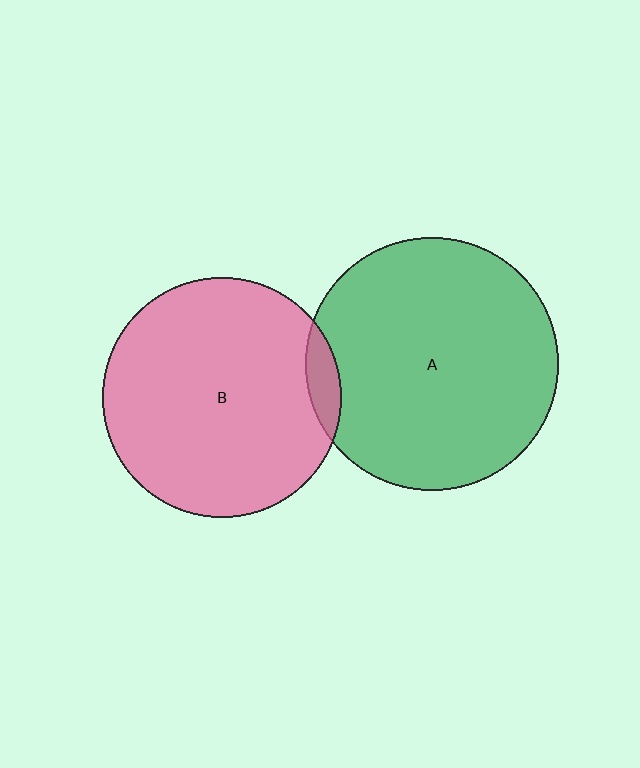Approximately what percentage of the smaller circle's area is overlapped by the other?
Approximately 5%.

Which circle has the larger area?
Circle A (green).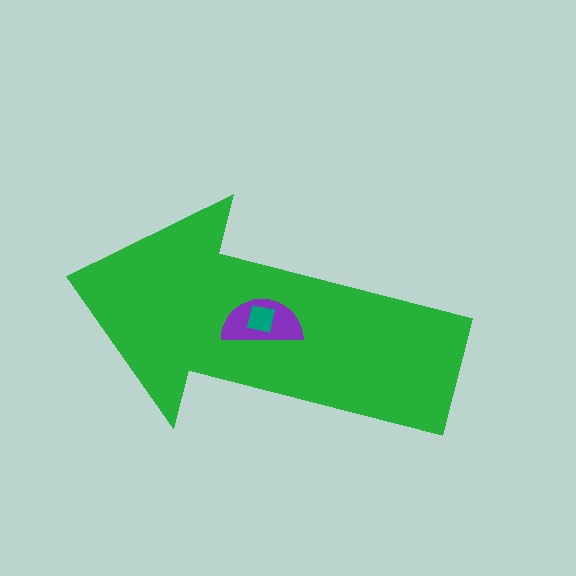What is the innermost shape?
The teal square.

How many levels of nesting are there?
3.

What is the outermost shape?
The green arrow.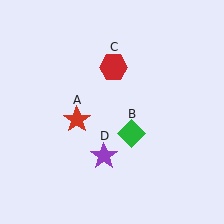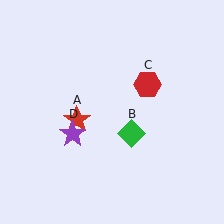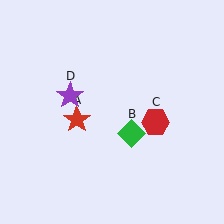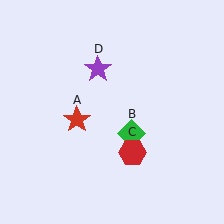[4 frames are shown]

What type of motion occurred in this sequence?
The red hexagon (object C), purple star (object D) rotated clockwise around the center of the scene.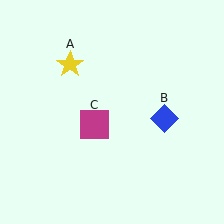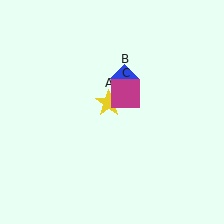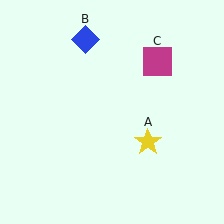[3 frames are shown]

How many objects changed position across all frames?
3 objects changed position: yellow star (object A), blue diamond (object B), magenta square (object C).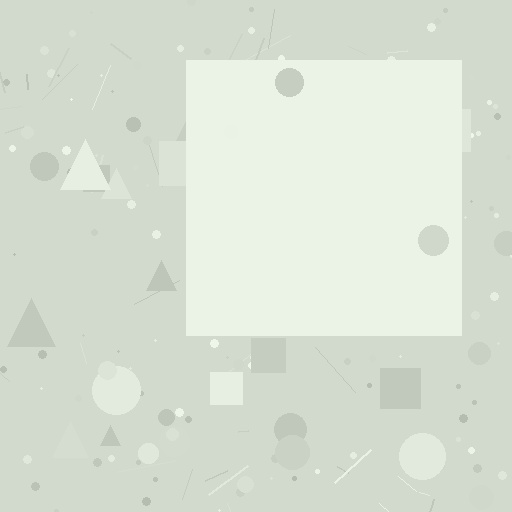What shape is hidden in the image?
A square is hidden in the image.